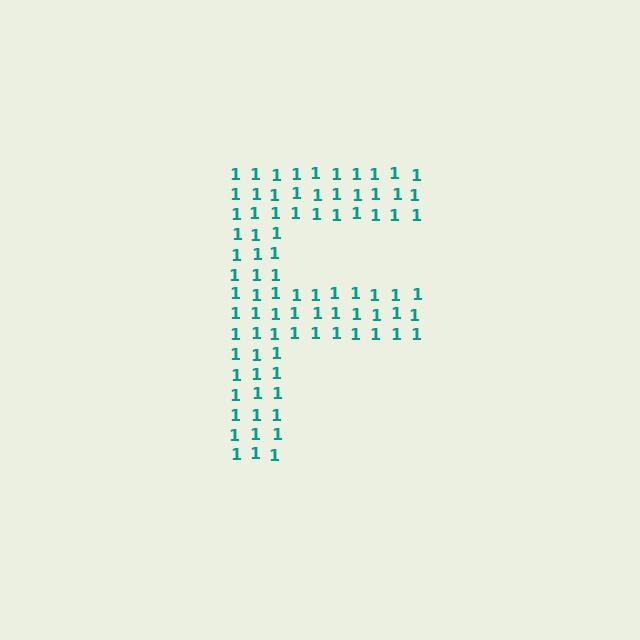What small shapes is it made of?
It is made of small digit 1's.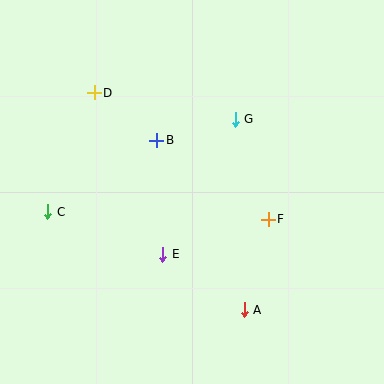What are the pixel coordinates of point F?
Point F is at (268, 219).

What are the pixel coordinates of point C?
Point C is at (48, 212).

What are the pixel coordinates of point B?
Point B is at (157, 140).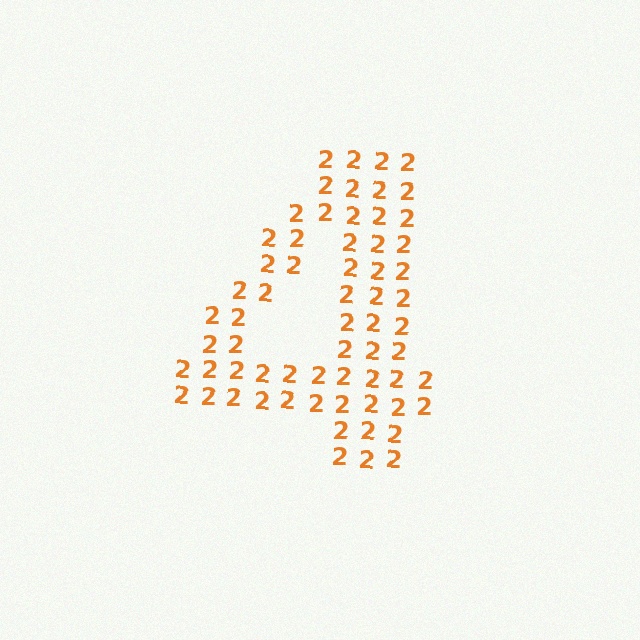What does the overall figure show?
The overall figure shows the digit 4.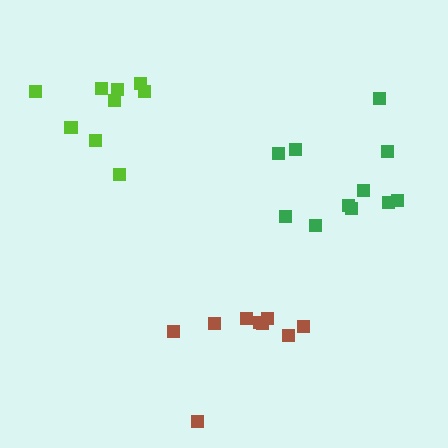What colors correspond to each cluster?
The clusters are colored: green, lime, brown.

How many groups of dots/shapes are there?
There are 3 groups.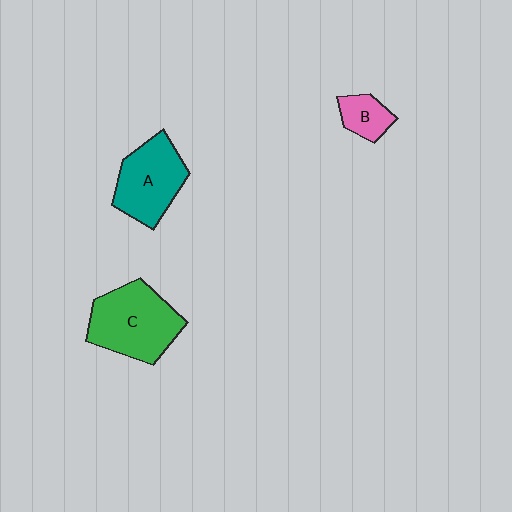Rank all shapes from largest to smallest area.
From largest to smallest: C (green), A (teal), B (pink).